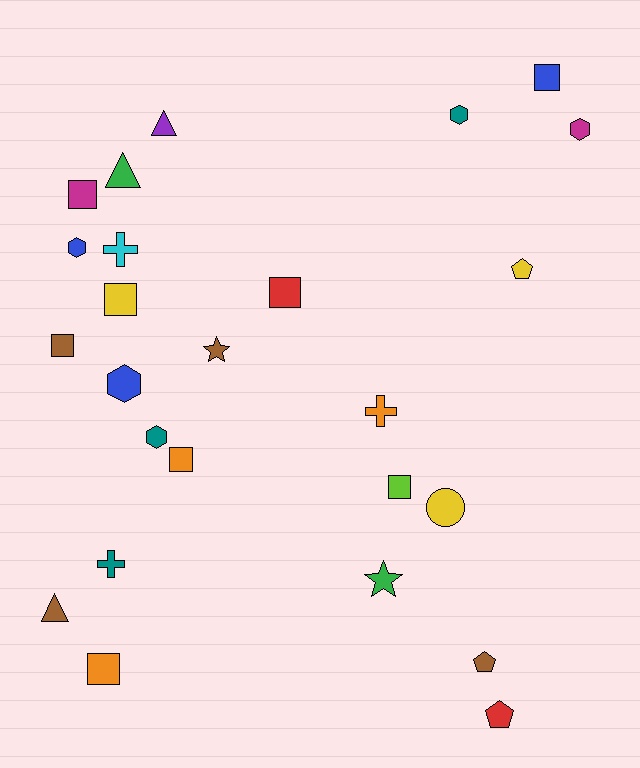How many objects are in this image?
There are 25 objects.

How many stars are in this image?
There are 2 stars.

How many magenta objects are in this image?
There are 2 magenta objects.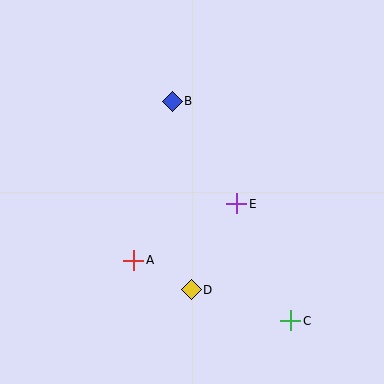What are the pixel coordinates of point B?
Point B is at (172, 101).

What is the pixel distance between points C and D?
The distance between C and D is 104 pixels.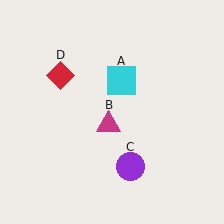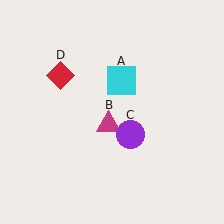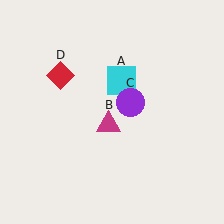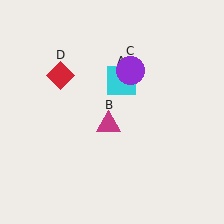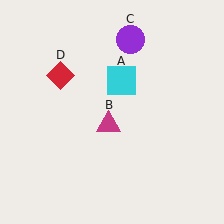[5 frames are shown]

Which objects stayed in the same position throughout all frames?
Cyan square (object A) and magenta triangle (object B) and red diamond (object D) remained stationary.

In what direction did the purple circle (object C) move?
The purple circle (object C) moved up.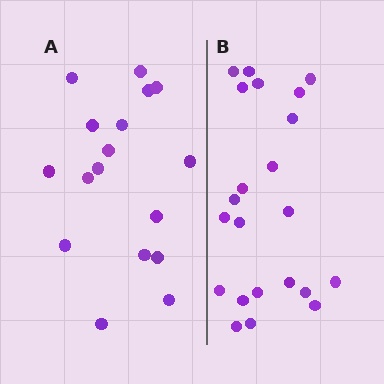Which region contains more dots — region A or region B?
Region B (the right region) has more dots.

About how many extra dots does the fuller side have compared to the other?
Region B has about 5 more dots than region A.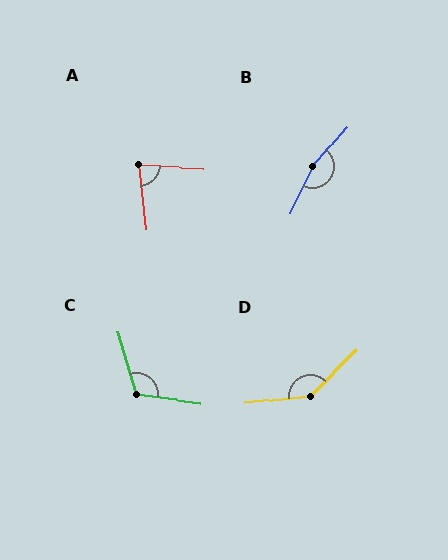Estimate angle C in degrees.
Approximately 114 degrees.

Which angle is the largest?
B, at approximately 164 degrees.